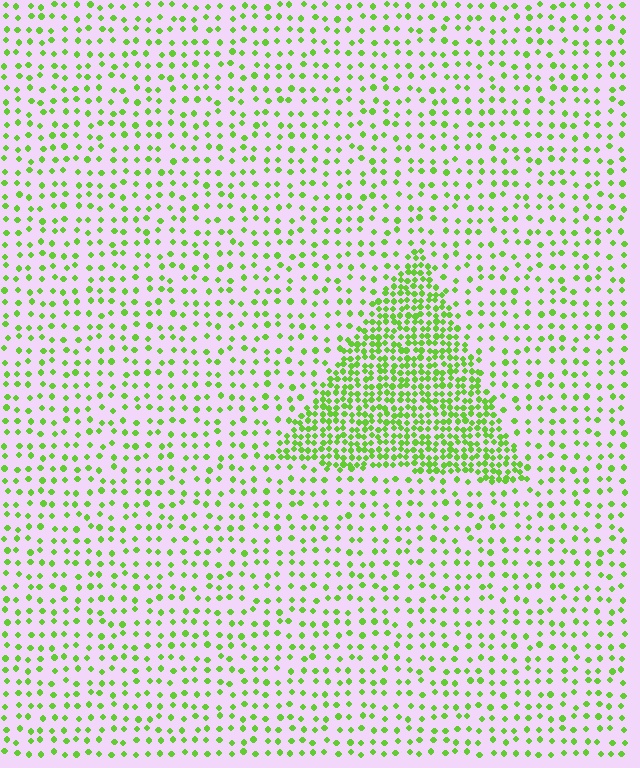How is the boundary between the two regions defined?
The boundary is defined by a change in element density (approximately 2.8x ratio). All elements are the same color, size, and shape.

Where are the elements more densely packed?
The elements are more densely packed inside the triangle boundary.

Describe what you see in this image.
The image contains small lime elements arranged at two different densities. A triangle-shaped region is visible where the elements are more densely packed than the surrounding area.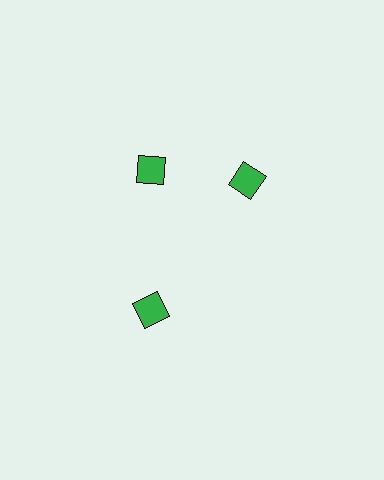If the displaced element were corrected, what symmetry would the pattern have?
It would have 3-fold rotational symmetry — the pattern would map onto itself every 120 degrees.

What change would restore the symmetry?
The symmetry would be restored by rotating it back into even spacing with its neighbors so that all 3 diamonds sit at equal angles and equal distance from the center.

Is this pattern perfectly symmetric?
No. The 3 green diamonds are arranged in a ring, but one element near the 3 o'clock position is rotated out of alignment along the ring, breaking the 3-fold rotational symmetry.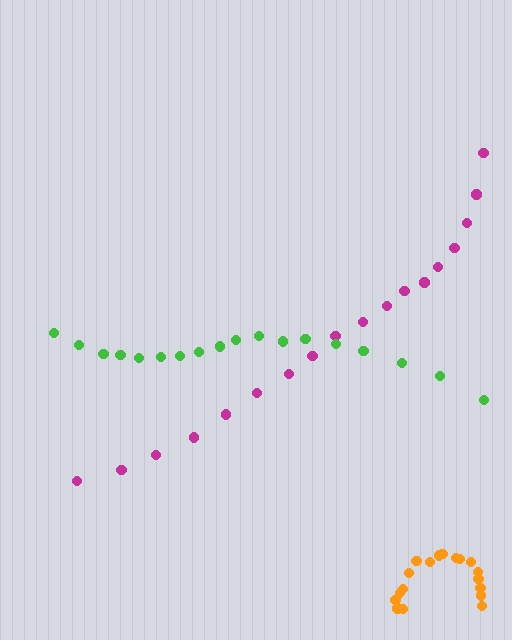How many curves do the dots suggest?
There are 3 distinct paths.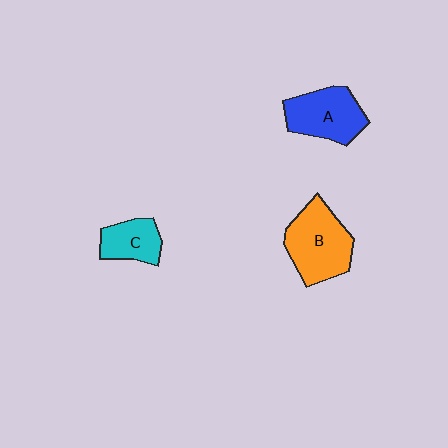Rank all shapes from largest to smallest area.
From largest to smallest: B (orange), A (blue), C (cyan).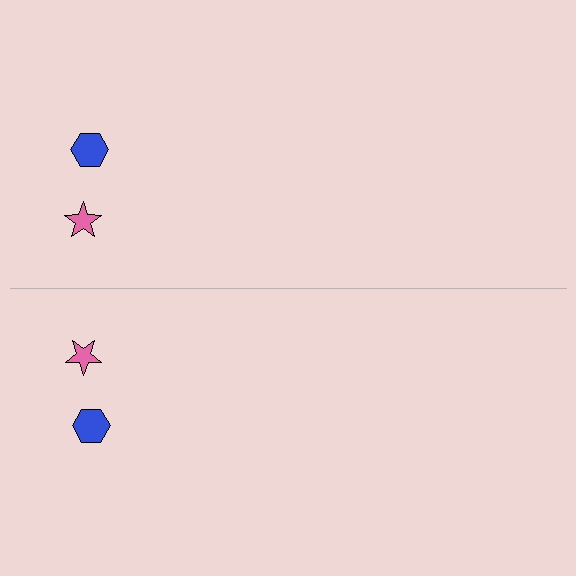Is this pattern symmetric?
Yes, this pattern has bilateral (reflection) symmetry.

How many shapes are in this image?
There are 4 shapes in this image.